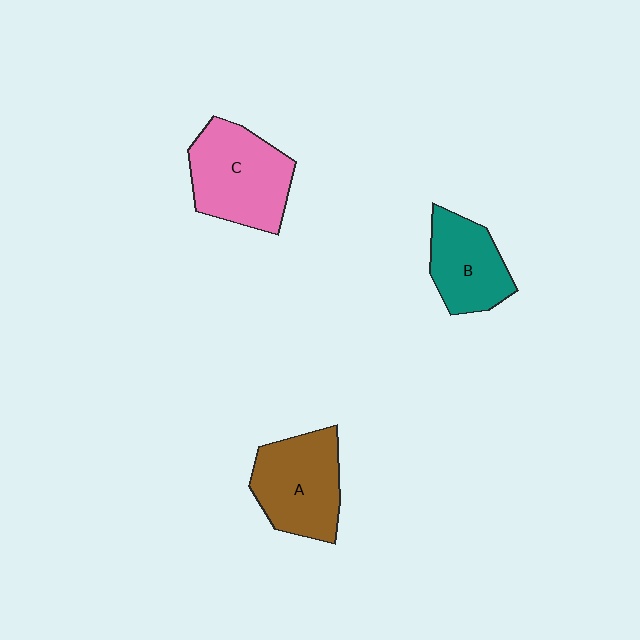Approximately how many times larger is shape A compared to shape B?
Approximately 1.2 times.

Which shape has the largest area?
Shape C (pink).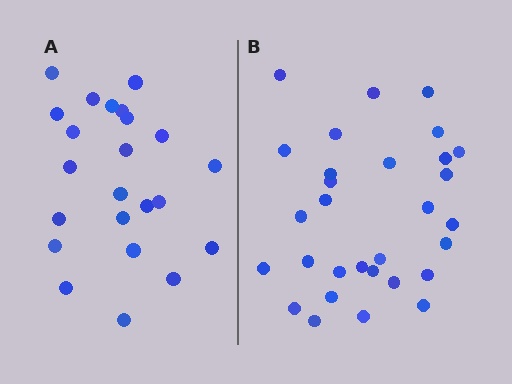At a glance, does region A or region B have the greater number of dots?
Region B (the right region) has more dots.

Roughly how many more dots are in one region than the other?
Region B has roughly 8 or so more dots than region A.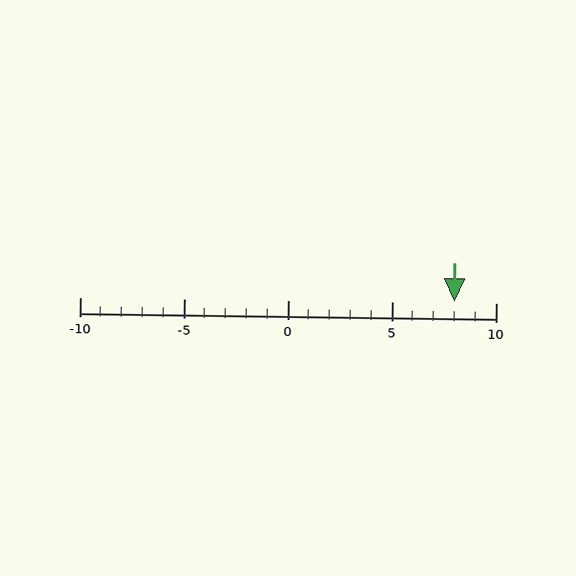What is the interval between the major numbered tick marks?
The major tick marks are spaced 5 units apart.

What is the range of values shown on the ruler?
The ruler shows values from -10 to 10.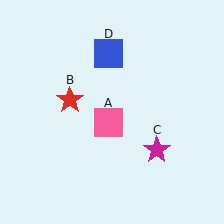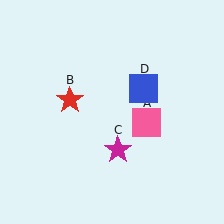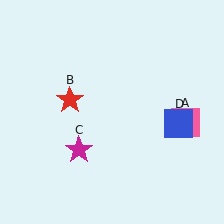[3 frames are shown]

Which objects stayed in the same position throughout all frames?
Red star (object B) remained stationary.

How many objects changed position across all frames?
3 objects changed position: pink square (object A), magenta star (object C), blue square (object D).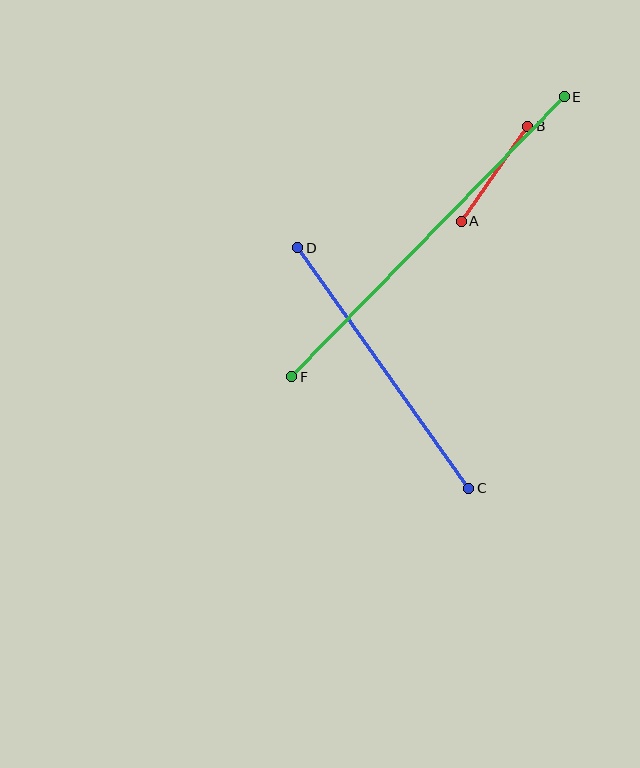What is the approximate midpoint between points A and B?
The midpoint is at approximately (495, 174) pixels.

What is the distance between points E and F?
The distance is approximately 391 pixels.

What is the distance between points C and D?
The distance is approximately 295 pixels.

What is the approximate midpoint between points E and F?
The midpoint is at approximately (428, 237) pixels.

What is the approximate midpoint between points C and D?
The midpoint is at approximately (383, 368) pixels.